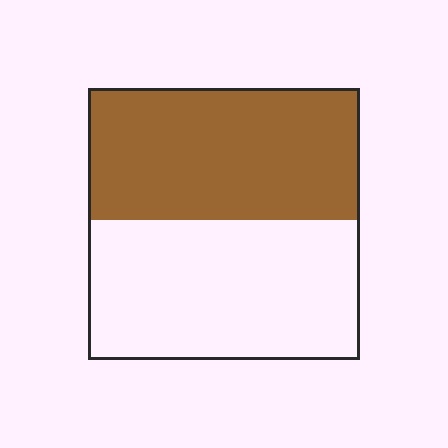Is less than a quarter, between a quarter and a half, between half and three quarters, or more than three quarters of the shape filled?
Between a quarter and a half.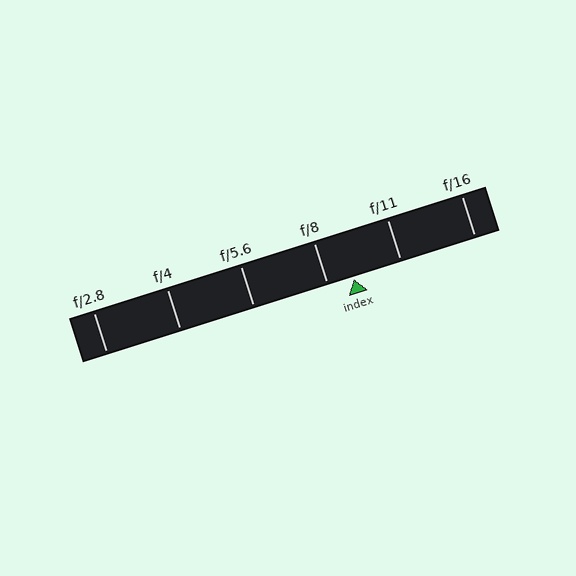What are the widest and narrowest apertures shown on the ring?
The widest aperture shown is f/2.8 and the narrowest is f/16.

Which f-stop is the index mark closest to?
The index mark is closest to f/8.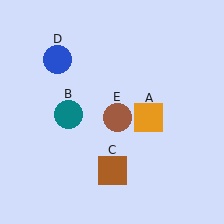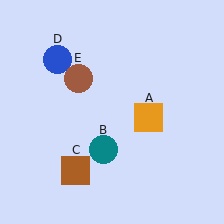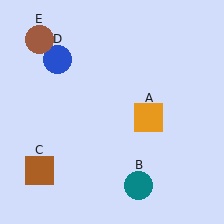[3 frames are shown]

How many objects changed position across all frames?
3 objects changed position: teal circle (object B), brown square (object C), brown circle (object E).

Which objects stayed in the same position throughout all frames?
Orange square (object A) and blue circle (object D) remained stationary.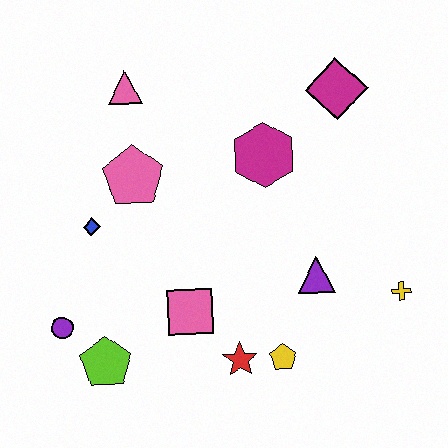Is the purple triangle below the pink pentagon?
Yes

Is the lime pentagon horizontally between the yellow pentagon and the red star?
No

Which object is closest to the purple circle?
The lime pentagon is closest to the purple circle.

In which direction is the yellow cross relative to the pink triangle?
The yellow cross is to the right of the pink triangle.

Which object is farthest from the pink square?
The magenta diamond is farthest from the pink square.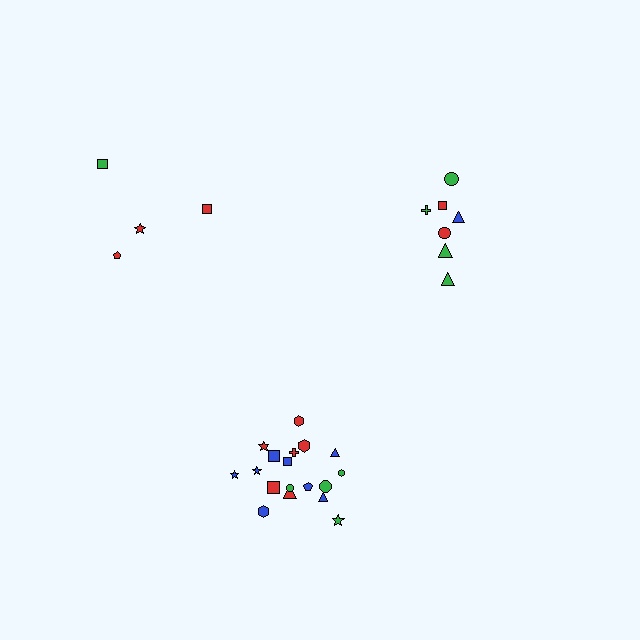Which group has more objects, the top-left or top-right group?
The top-right group.